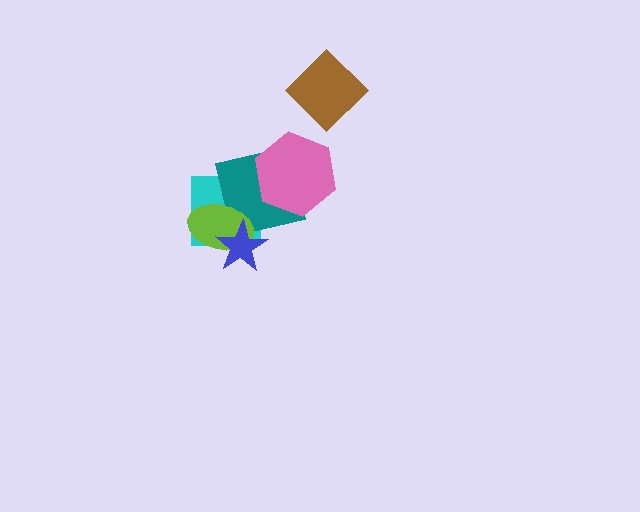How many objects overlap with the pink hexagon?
1 object overlaps with the pink hexagon.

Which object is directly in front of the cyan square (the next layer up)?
The teal square is directly in front of the cyan square.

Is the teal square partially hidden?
Yes, it is partially covered by another shape.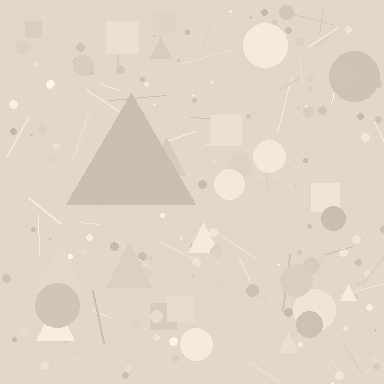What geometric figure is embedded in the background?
A triangle is embedded in the background.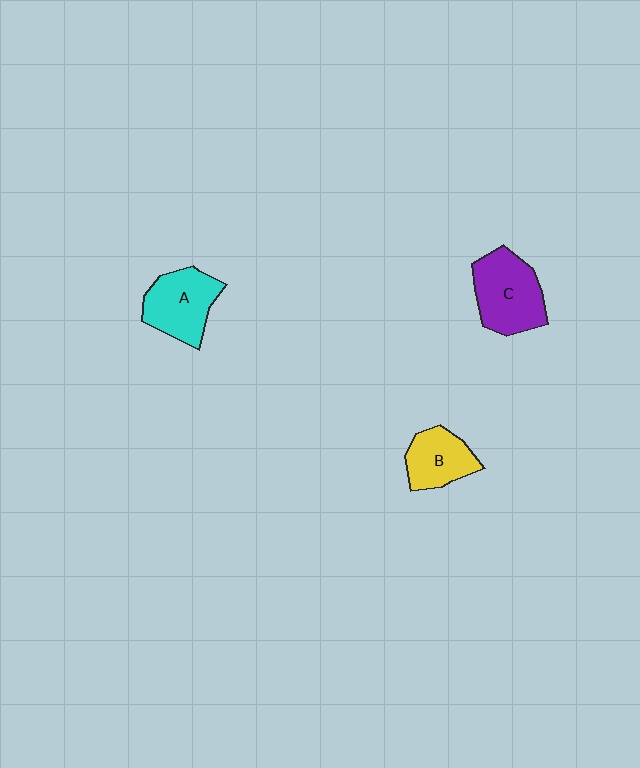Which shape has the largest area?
Shape C (purple).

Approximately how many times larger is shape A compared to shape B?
Approximately 1.3 times.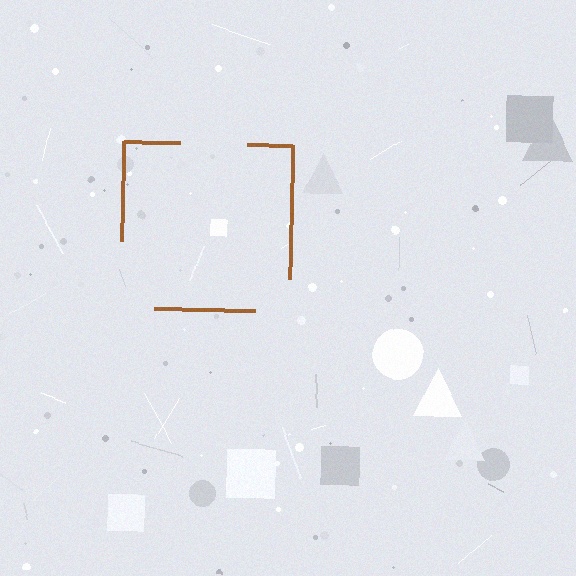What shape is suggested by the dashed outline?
The dashed outline suggests a square.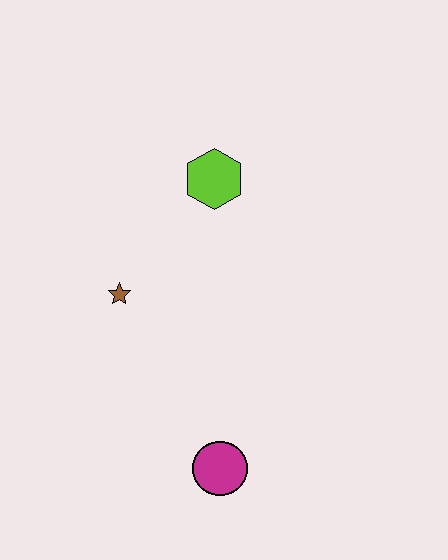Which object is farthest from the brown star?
The magenta circle is farthest from the brown star.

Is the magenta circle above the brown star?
No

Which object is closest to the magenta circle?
The brown star is closest to the magenta circle.